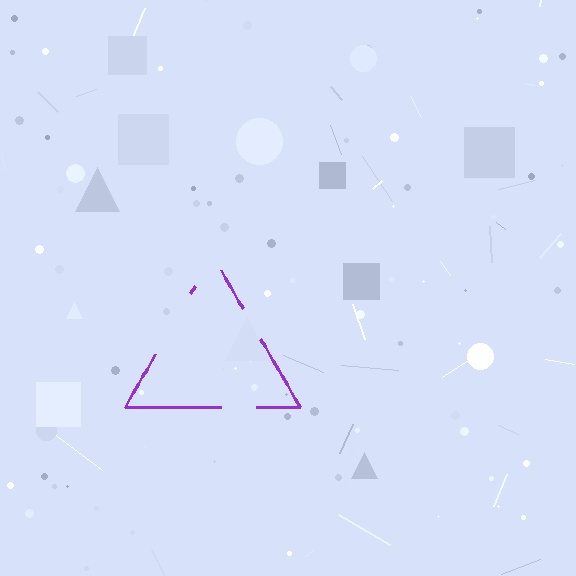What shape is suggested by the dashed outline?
The dashed outline suggests a triangle.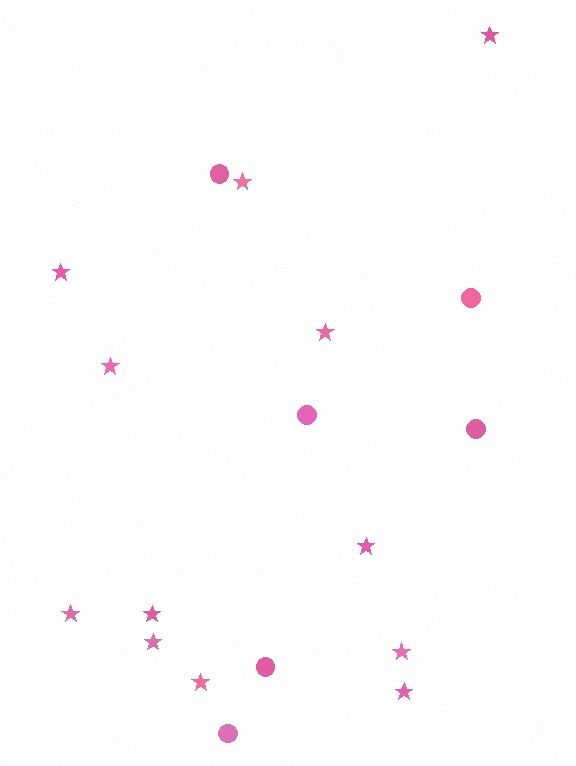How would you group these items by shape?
There are 2 groups: one group of circles (6) and one group of stars (12).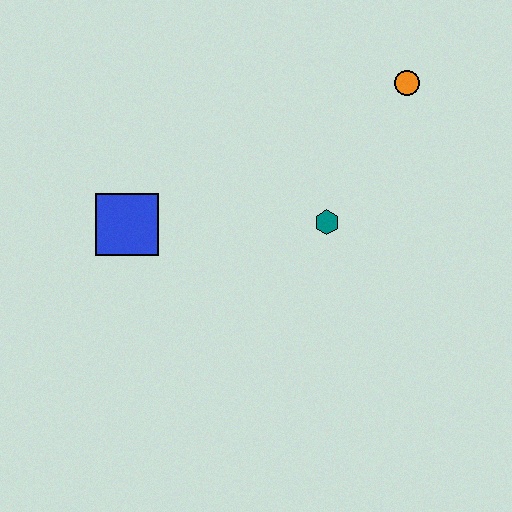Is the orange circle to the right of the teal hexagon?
Yes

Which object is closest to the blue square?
The teal hexagon is closest to the blue square.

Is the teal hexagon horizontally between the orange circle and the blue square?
Yes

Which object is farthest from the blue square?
The orange circle is farthest from the blue square.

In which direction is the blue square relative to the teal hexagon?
The blue square is to the left of the teal hexagon.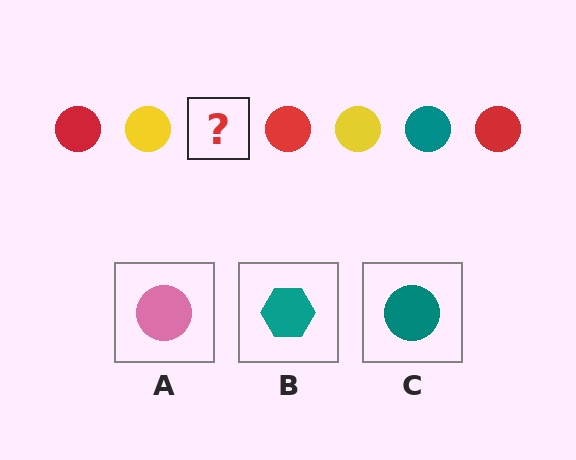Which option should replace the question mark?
Option C.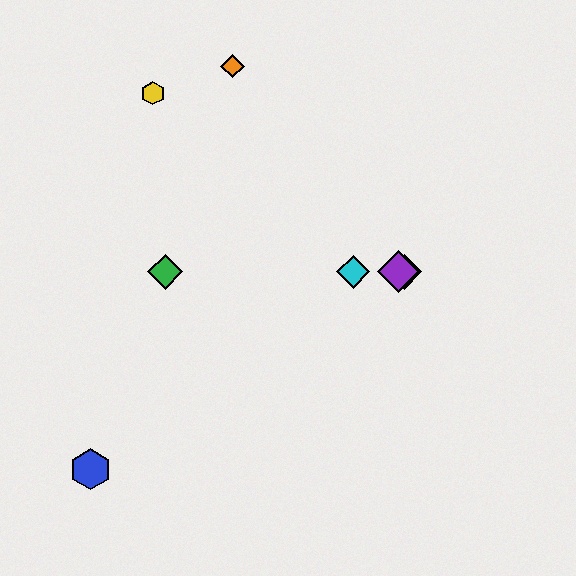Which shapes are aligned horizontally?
The red diamond, the green diamond, the purple diamond, the cyan diamond are aligned horizontally.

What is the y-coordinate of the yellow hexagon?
The yellow hexagon is at y≈93.